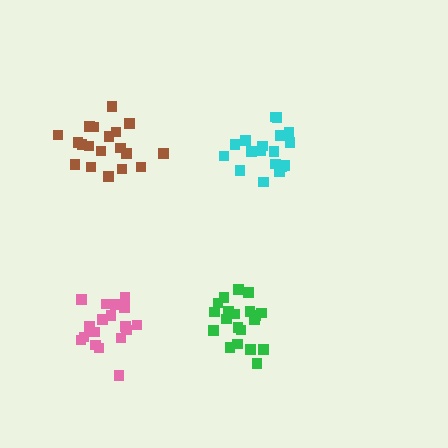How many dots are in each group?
Group 1: 19 dots, Group 2: 19 dots, Group 3: 20 dots, Group 4: 19 dots (77 total).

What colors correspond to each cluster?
The clusters are colored: pink, cyan, green, brown.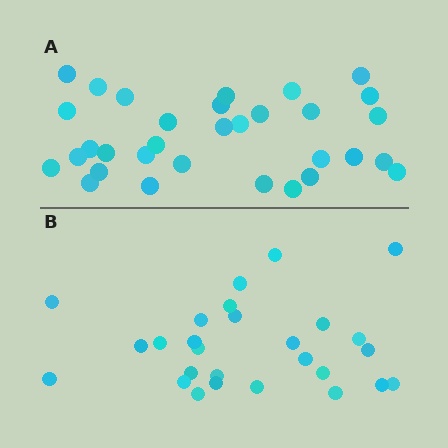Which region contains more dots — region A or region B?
Region A (the top region) has more dots.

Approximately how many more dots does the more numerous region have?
Region A has about 5 more dots than region B.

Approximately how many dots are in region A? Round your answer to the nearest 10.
About 30 dots. (The exact count is 32, which rounds to 30.)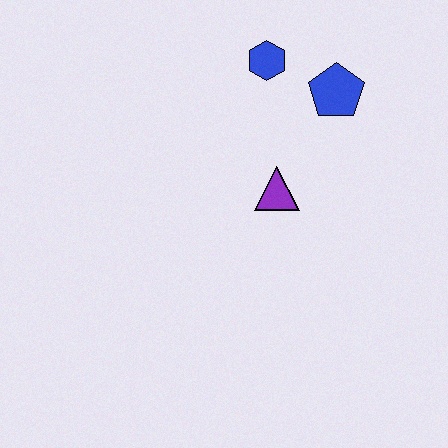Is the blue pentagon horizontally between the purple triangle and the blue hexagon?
No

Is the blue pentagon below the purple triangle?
No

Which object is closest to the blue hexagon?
The blue pentagon is closest to the blue hexagon.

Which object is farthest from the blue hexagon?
The purple triangle is farthest from the blue hexagon.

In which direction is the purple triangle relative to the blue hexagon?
The purple triangle is below the blue hexagon.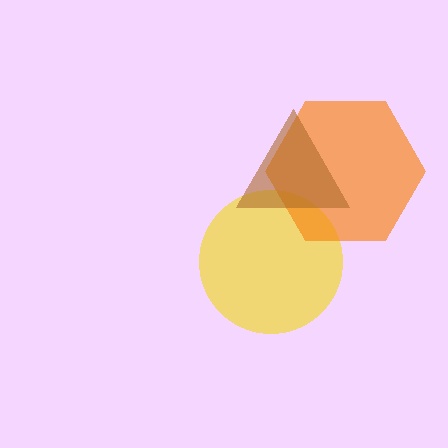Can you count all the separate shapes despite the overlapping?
Yes, there are 3 separate shapes.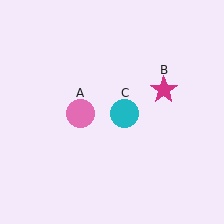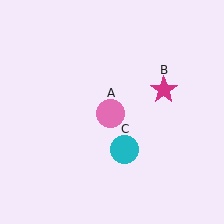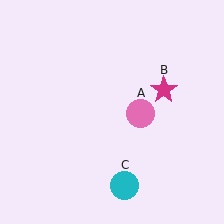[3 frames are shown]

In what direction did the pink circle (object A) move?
The pink circle (object A) moved right.